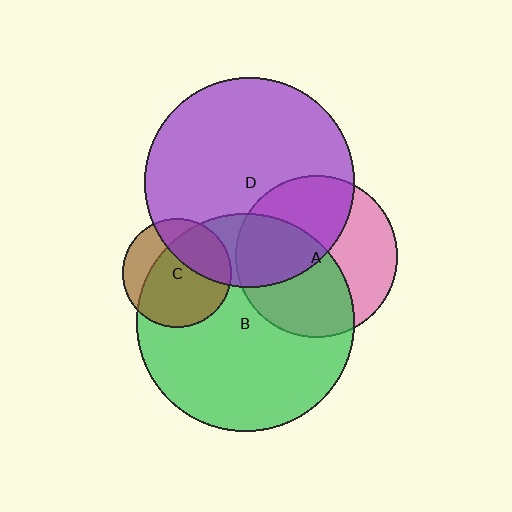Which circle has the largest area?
Circle B (green).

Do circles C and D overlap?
Yes.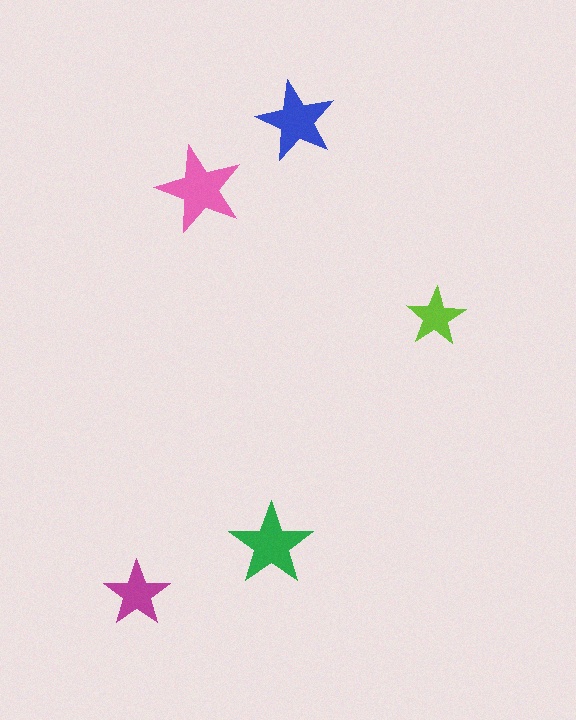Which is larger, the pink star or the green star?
The pink one.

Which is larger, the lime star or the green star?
The green one.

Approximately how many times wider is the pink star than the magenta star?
About 1.5 times wider.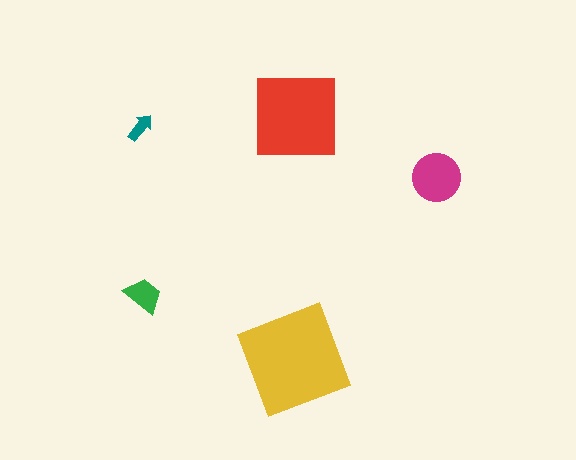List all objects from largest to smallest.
The yellow diamond, the red square, the magenta circle, the green trapezoid, the teal arrow.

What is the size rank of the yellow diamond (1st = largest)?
1st.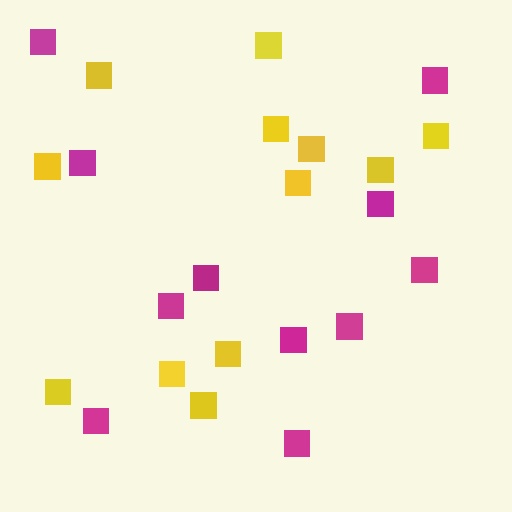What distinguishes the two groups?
There are 2 groups: one group of magenta squares (11) and one group of yellow squares (12).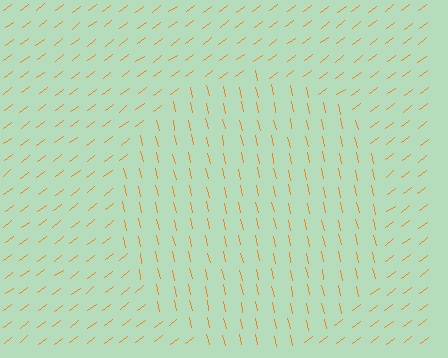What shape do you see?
I see a circle.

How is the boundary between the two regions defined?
The boundary is defined purely by a change in line orientation (approximately 65 degrees difference). All lines are the same color and thickness.